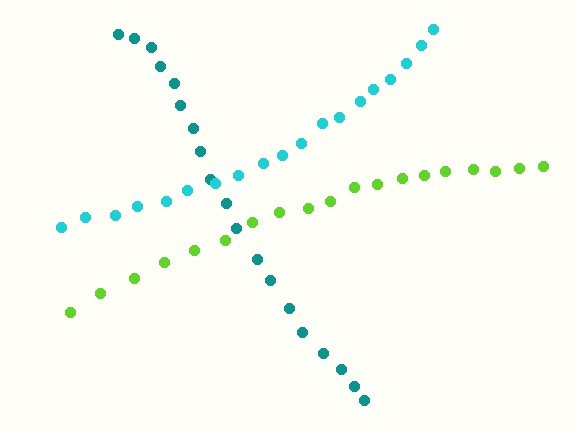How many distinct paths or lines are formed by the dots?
There are 3 distinct paths.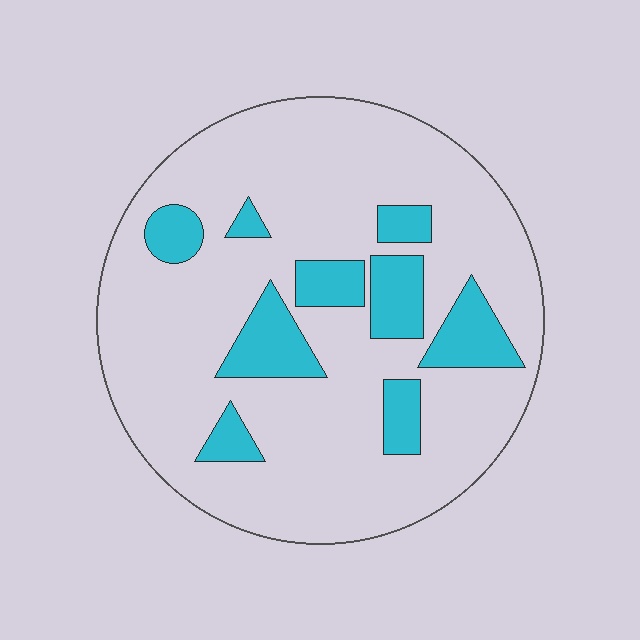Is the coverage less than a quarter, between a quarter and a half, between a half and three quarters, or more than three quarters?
Less than a quarter.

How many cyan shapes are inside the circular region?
9.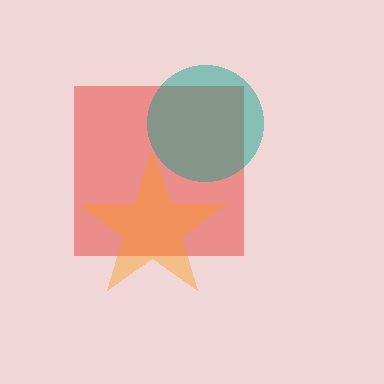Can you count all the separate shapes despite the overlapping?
Yes, there are 3 separate shapes.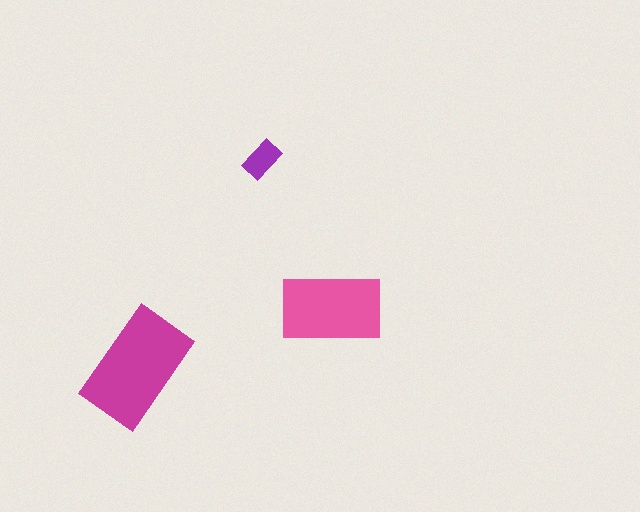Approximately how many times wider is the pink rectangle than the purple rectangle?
About 2.5 times wider.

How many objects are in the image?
There are 3 objects in the image.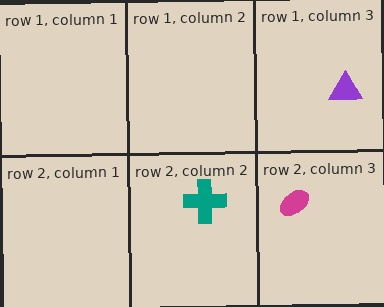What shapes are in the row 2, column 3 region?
The magenta ellipse.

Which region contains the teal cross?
The row 2, column 2 region.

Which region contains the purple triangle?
The row 1, column 3 region.